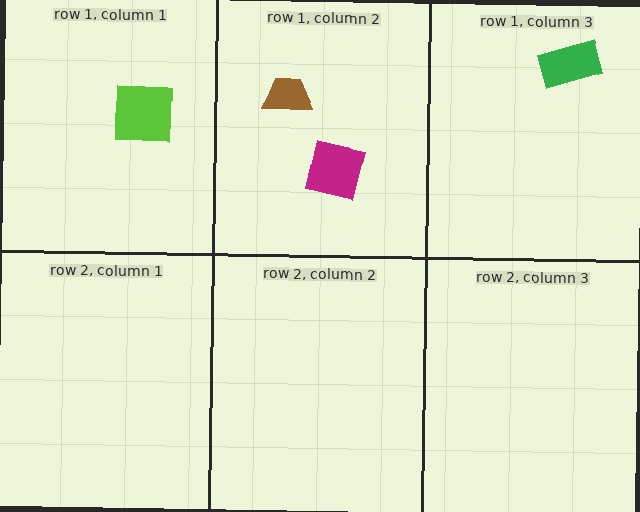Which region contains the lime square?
The row 1, column 1 region.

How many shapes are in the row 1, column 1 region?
1.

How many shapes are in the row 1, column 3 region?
1.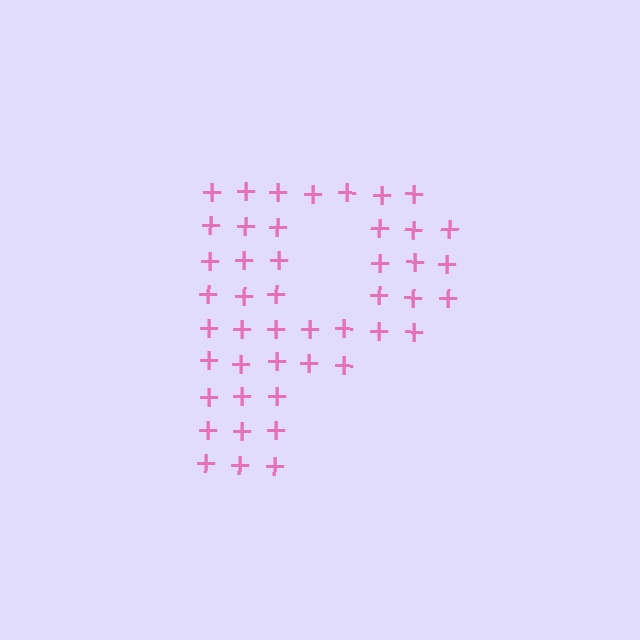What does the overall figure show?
The overall figure shows the letter P.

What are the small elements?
The small elements are plus signs.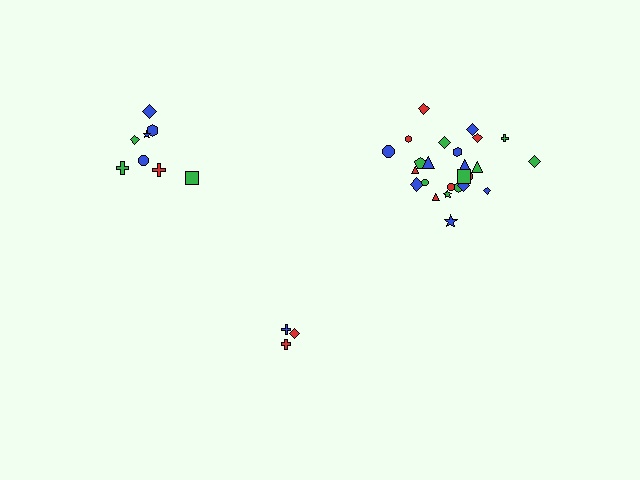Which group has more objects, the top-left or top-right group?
The top-right group.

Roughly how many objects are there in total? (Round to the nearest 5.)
Roughly 35 objects in total.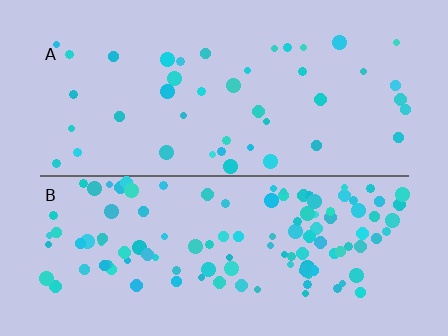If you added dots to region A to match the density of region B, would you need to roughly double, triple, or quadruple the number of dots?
Approximately triple.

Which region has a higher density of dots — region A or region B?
B (the bottom).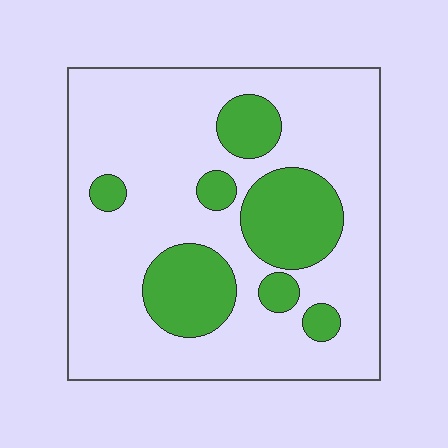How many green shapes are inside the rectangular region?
7.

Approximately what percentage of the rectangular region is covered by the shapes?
Approximately 25%.